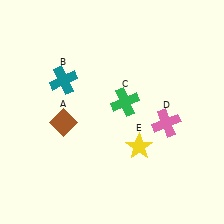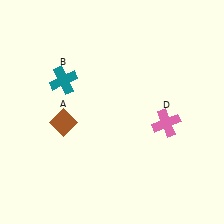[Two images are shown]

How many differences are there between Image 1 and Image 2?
There are 2 differences between the two images.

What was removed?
The green cross (C), the yellow star (E) were removed in Image 2.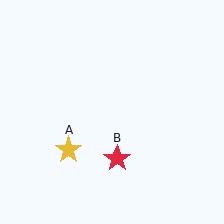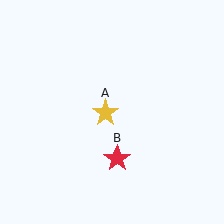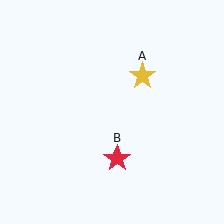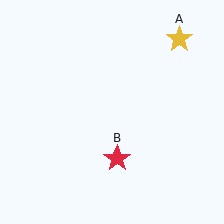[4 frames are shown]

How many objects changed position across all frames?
1 object changed position: yellow star (object A).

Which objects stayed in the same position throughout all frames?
Red star (object B) remained stationary.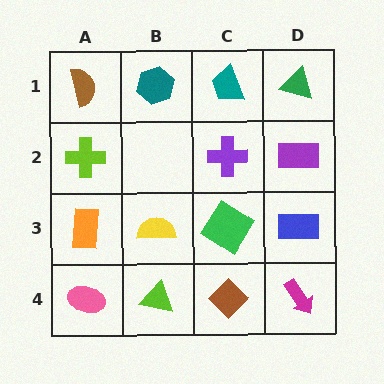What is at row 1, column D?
A green triangle.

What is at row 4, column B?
A lime triangle.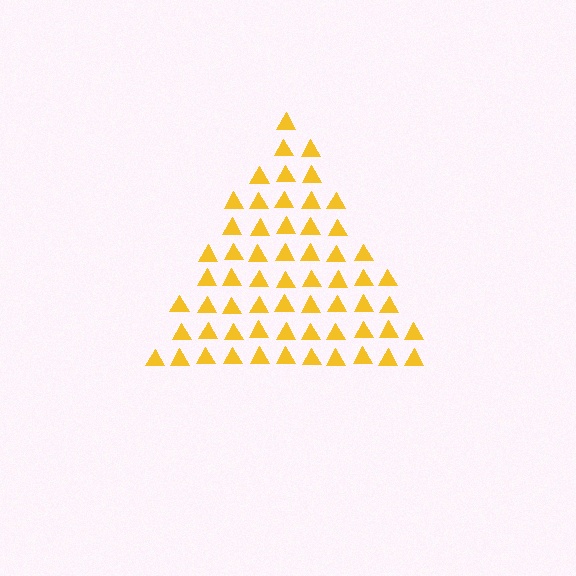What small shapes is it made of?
It is made of small triangles.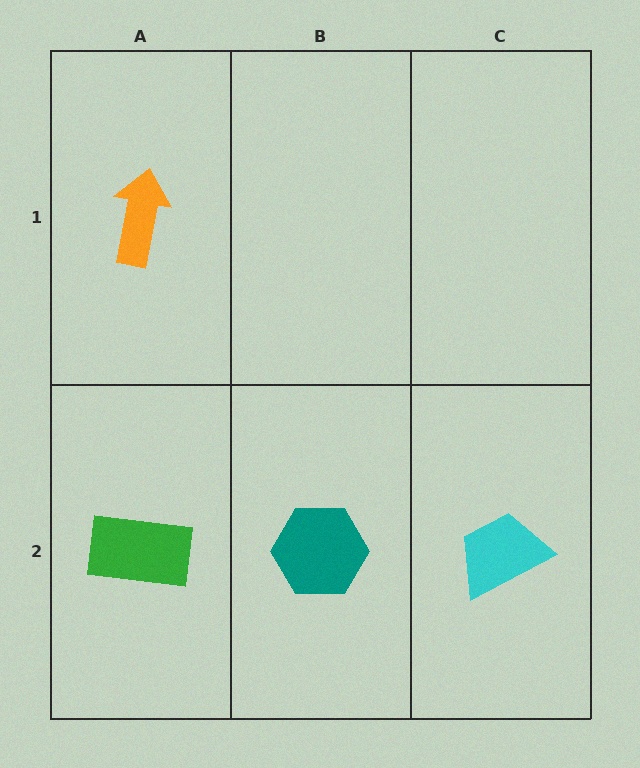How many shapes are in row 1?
1 shape.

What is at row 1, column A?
An orange arrow.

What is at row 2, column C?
A cyan trapezoid.